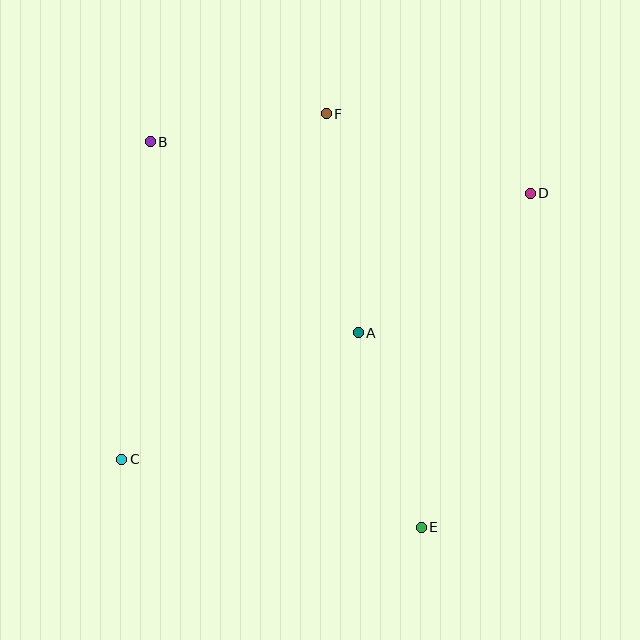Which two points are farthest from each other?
Points C and D are farthest from each other.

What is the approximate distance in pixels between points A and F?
The distance between A and F is approximately 221 pixels.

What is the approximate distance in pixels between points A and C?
The distance between A and C is approximately 268 pixels.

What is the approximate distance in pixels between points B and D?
The distance between B and D is approximately 384 pixels.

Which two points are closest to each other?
Points B and F are closest to each other.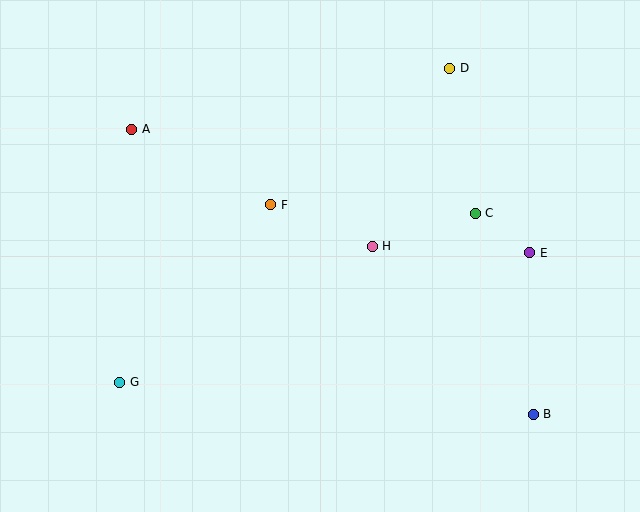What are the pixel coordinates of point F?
Point F is at (271, 205).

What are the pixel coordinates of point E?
Point E is at (530, 253).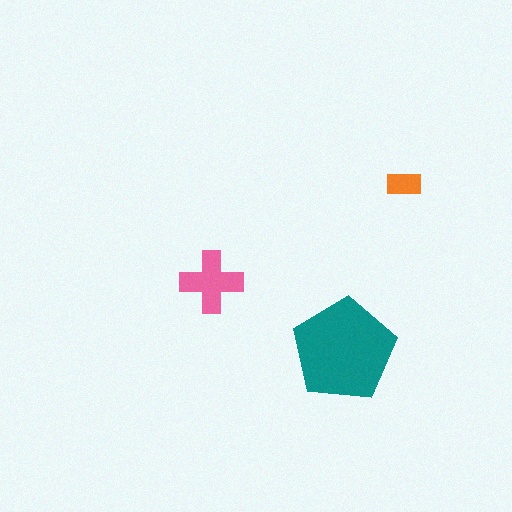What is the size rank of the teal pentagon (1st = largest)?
1st.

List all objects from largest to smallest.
The teal pentagon, the pink cross, the orange rectangle.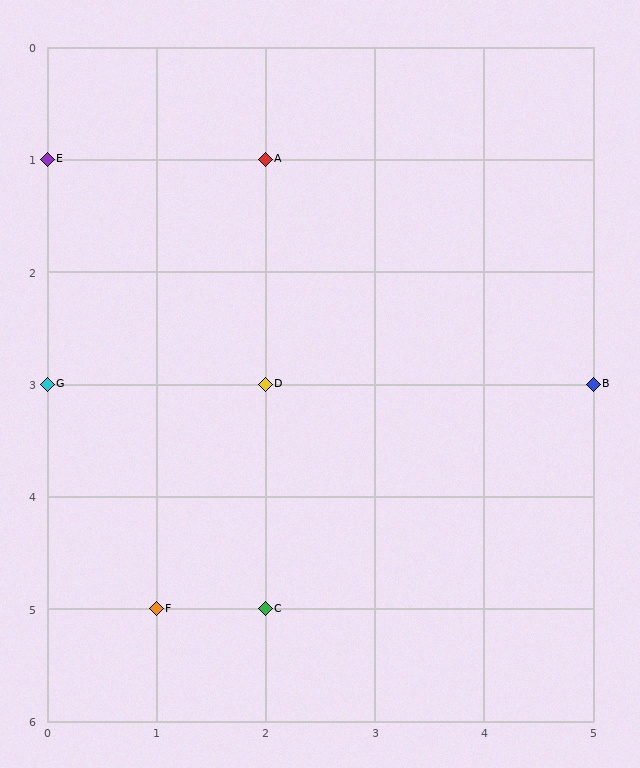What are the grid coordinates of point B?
Point B is at grid coordinates (5, 3).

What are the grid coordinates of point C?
Point C is at grid coordinates (2, 5).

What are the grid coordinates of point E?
Point E is at grid coordinates (0, 1).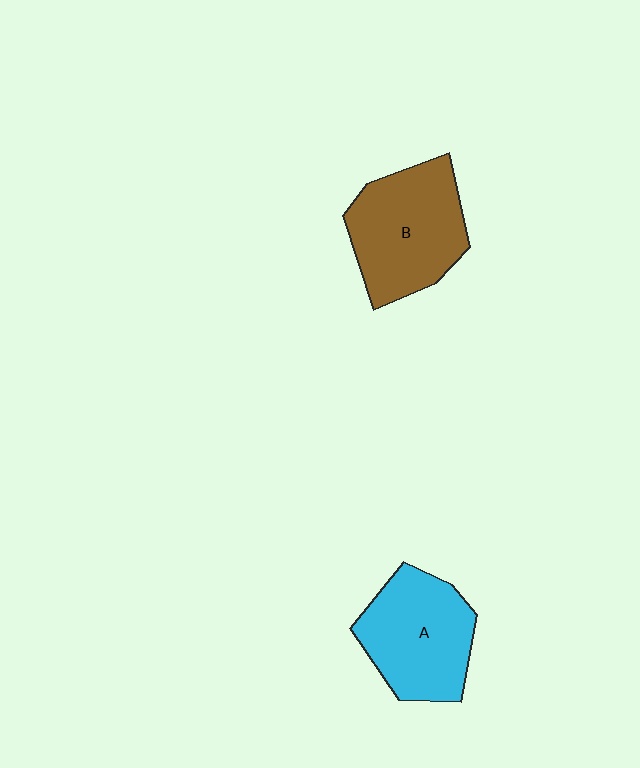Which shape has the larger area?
Shape B (brown).